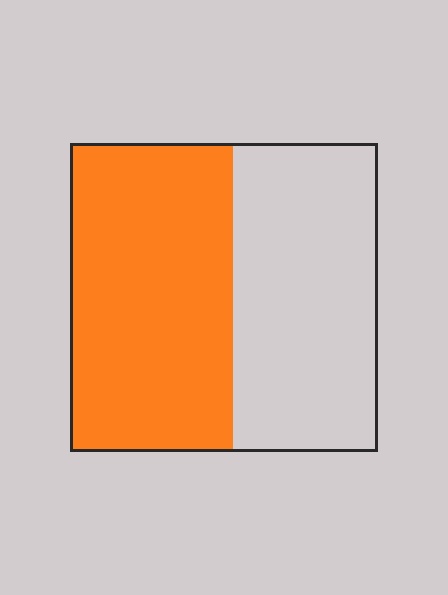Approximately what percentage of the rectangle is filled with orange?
Approximately 55%.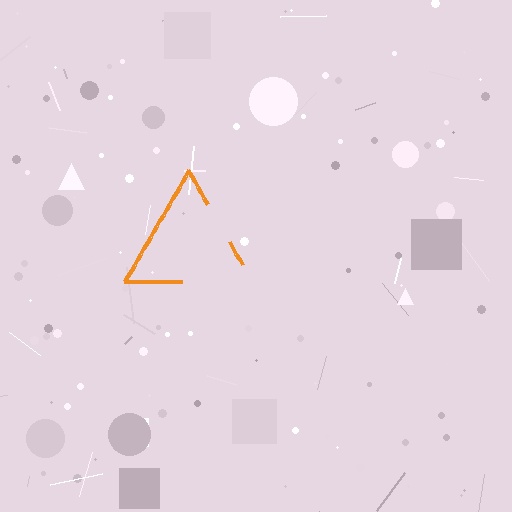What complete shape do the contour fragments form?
The contour fragments form a triangle.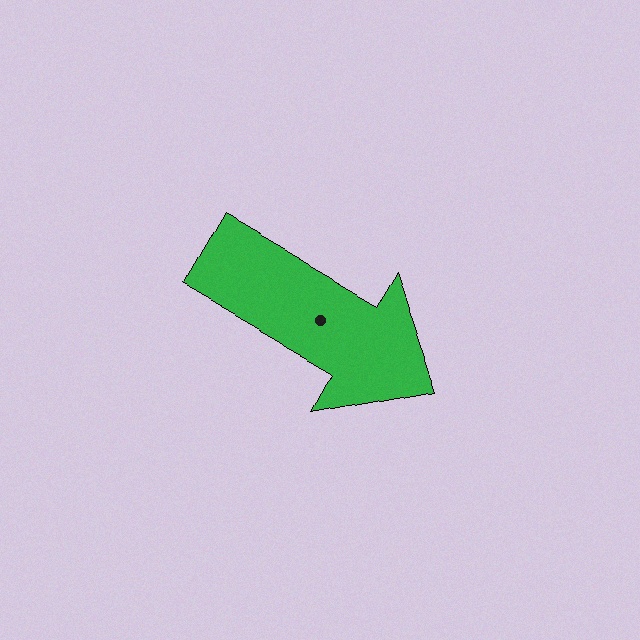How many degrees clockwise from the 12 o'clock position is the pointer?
Approximately 120 degrees.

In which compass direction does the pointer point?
Southeast.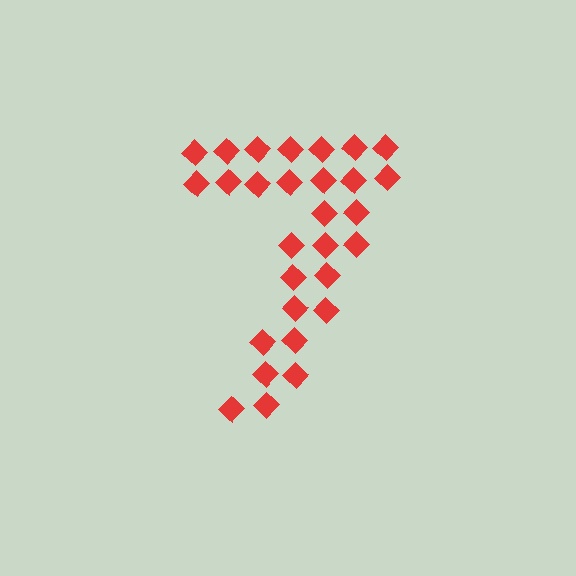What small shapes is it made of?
It is made of small diamonds.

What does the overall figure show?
The overall figure shows the digit 7.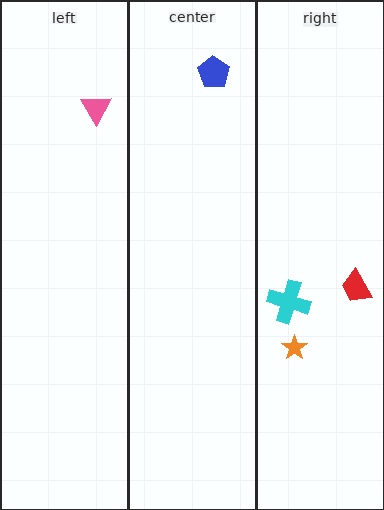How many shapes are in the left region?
1.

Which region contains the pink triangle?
The left region.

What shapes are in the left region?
The pink triangle.